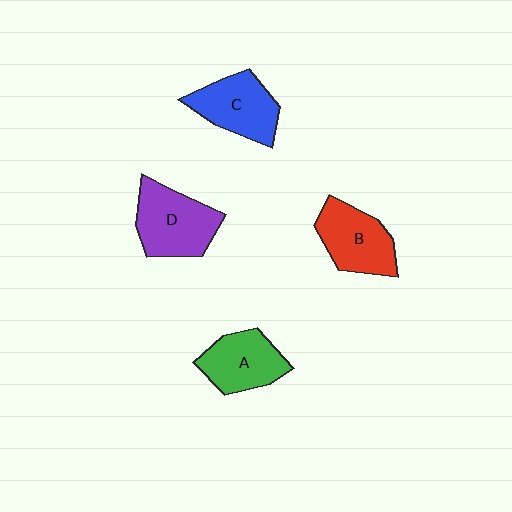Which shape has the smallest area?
Shape A (green).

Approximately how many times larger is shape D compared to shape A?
Approximately 1.2 times.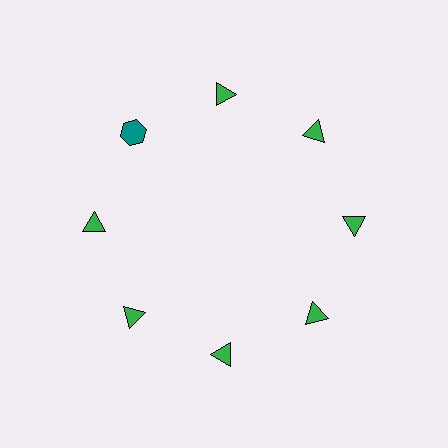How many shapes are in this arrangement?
There are 8 shapes arranged in a ring pattern.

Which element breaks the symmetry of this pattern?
The teal hexagon at roughly the 10 o'clock position breaks the symmetry. All other shapes are green triangles.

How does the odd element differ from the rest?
It differs in both color (teal instead of green) and shape (hexagon instead of triangle).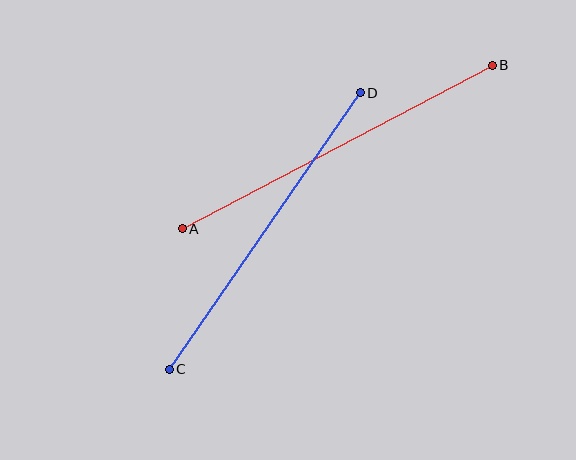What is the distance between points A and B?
The distance is approximately 351 pixels.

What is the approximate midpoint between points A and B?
The midpoint is at approximately (337, 147) pixels.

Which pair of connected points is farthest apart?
Points A and B are farthest apart.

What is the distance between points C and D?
The distance is approximately 336 pixels.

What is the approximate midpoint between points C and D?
The midpoint is at approximately (265, 231) pixels.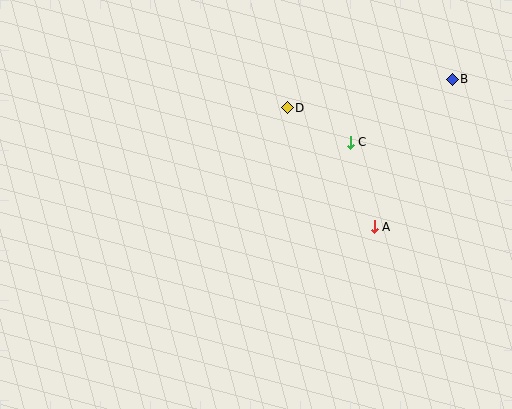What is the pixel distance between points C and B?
The distance between C and B is 120 pixels.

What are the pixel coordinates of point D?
Point D is at (287, 108).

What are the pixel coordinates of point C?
Point C is at (350, 142).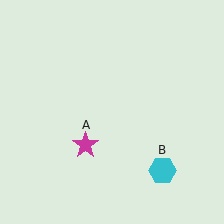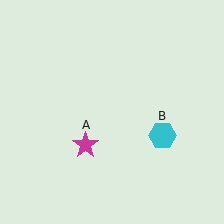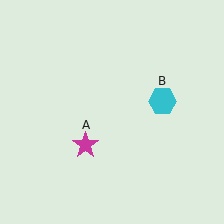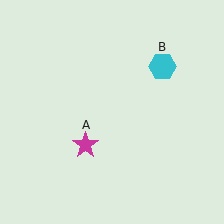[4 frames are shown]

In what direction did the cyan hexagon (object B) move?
The cyan hexagon (object B) moved up.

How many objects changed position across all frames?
1 object changed position: cyan hexagon (object B).